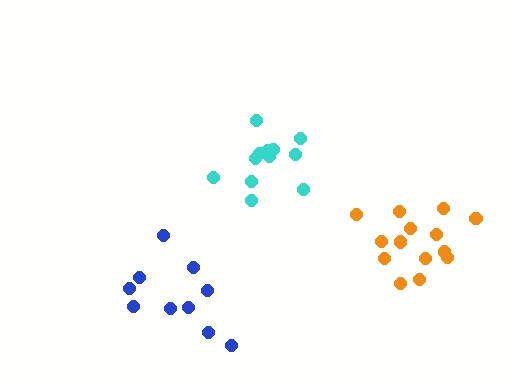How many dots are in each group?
Group 1: 14 dots, Group 2: 12 dots, Group 3: 10 dots (36 total).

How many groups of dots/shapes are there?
There are 3 groups.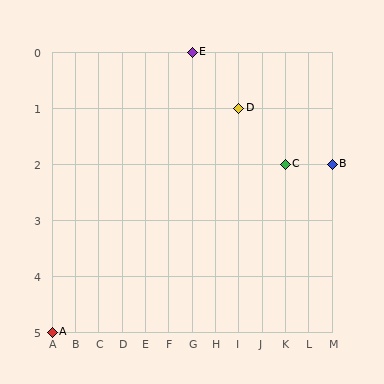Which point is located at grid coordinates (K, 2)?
Point C is at (K, 2).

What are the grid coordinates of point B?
Point B is at grid coordinates (M, 2).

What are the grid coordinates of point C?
Point C is at grid coordinates (K, 2).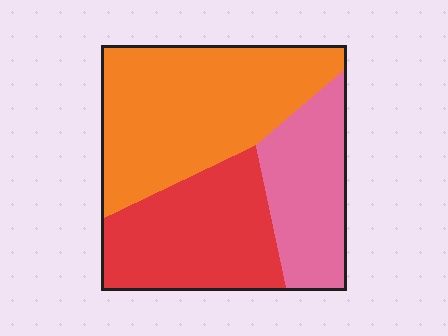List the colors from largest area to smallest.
From largest to smallest: orange, red, pink.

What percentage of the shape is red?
Red takes up about one third (1/3) of the shape.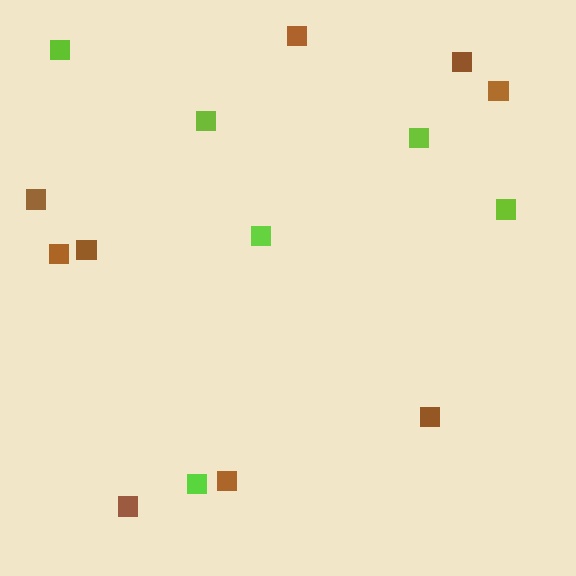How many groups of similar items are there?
There are 2 groups: one group of brown squares (9) and one group of lime squares (6).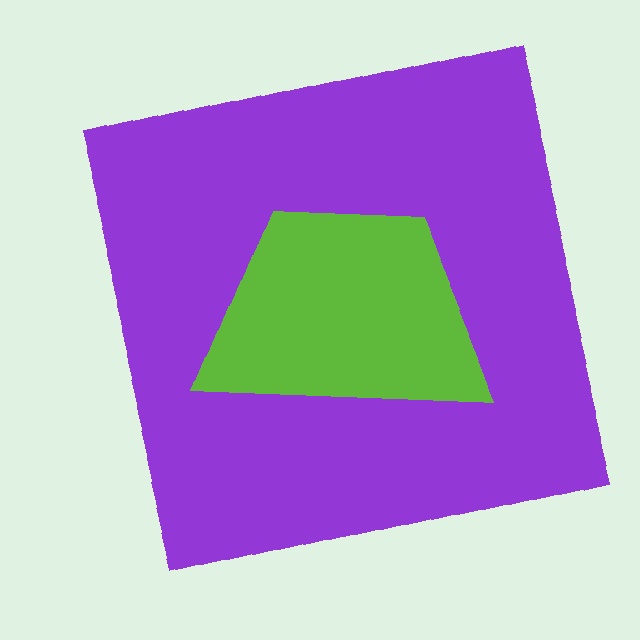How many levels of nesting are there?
2.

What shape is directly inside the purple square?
The lime trapezoid.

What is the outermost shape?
The purple square.